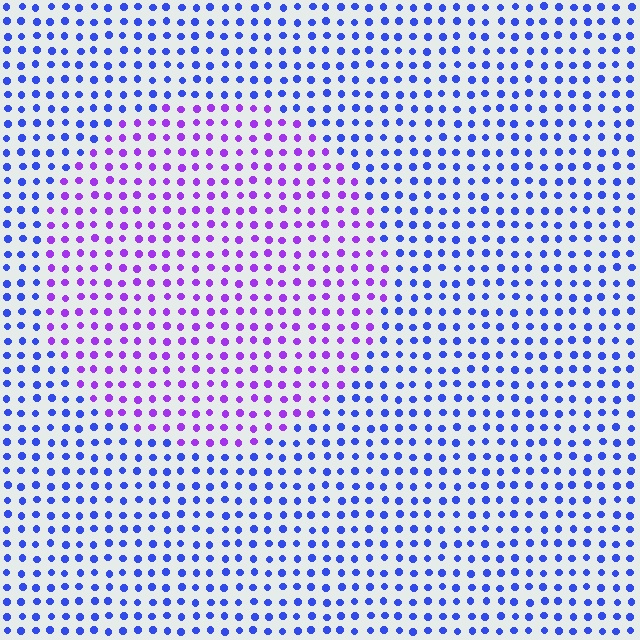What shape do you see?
I see a circle.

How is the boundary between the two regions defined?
The boundary is defined purely by a slight shift in hue (about 45 degrees). Spacing, size, and orientation are identical on both sides.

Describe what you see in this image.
The image is filled with small blue elements in a uniform arrangement. A circle-shaped region is visible where the elements are tinted to a slightly different hue, forming a subtle color boundary.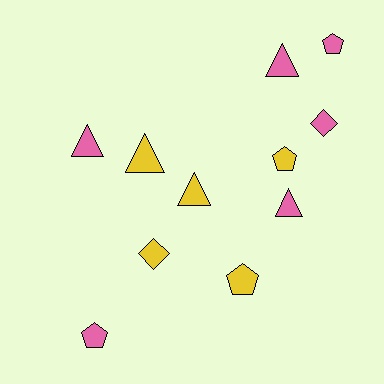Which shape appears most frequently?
Triangle, with 5 objects.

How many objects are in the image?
There are 11 objects.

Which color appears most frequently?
Pink, with 6 objects.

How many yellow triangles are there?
There are 2 yellow triangles.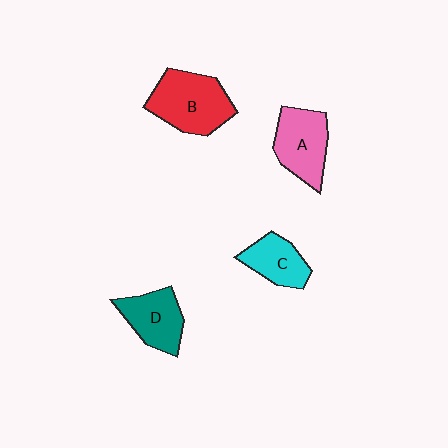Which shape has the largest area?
Shape B (red).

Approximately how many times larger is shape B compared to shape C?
Approximately 1.6 times.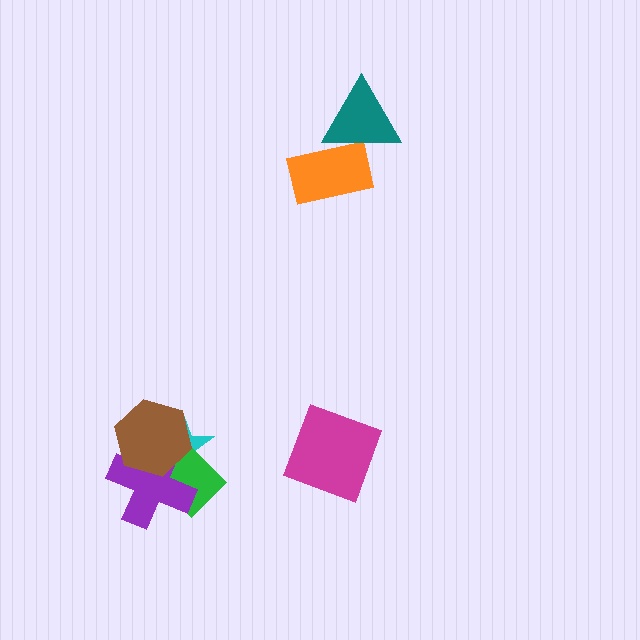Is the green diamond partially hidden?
Yes, it is partially covered by another shape.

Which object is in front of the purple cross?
The brown hexagon is in front of the purple cross.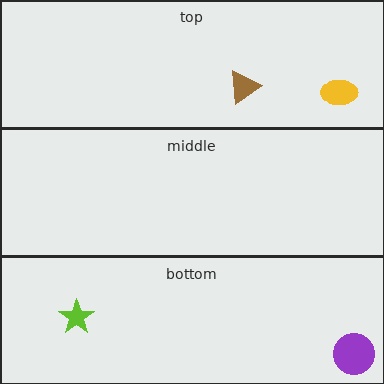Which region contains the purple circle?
The bottom region.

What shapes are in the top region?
The brown triangle, the yellow ellipse.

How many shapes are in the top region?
2.